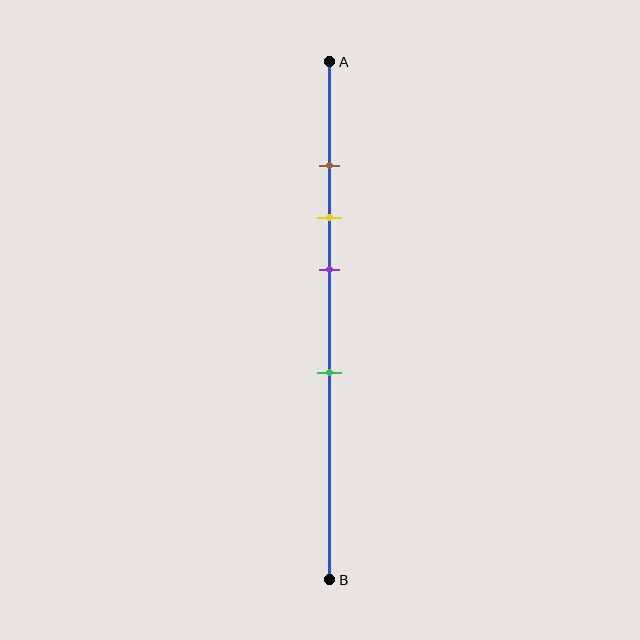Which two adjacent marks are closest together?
The brown and yellow marks are the closest adjacent pair.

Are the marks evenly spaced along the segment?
No, the marks are not evenly spaced.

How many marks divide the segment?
There are 4 marks dividing the segment.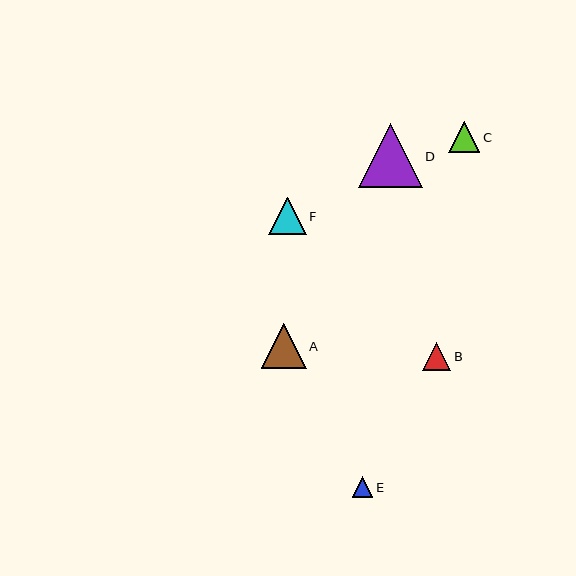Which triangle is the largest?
Triangle D is the largest with a size of approximately 64 pixels.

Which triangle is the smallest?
Triangle E is the smallest with a size of approximately 21 pixels.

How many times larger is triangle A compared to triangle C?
Triangle A is approximately 1.5 times the size of triangle C.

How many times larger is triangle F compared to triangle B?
Triangle F is approximately 1.3 times the size of triangle B.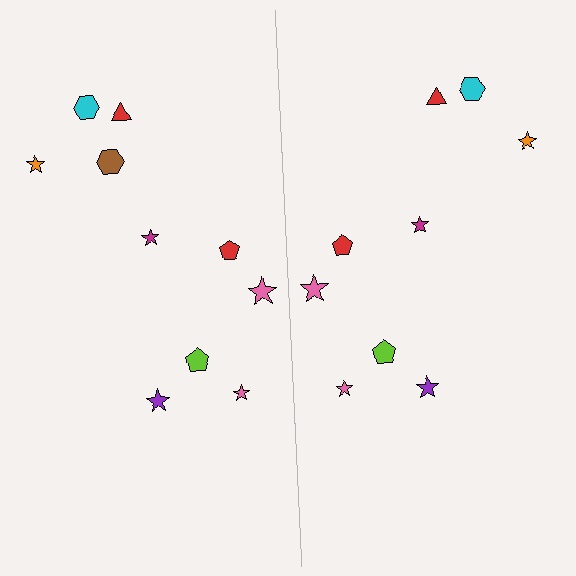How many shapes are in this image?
There are 19 shapes in this image.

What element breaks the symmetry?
A brown hexagon is missing from the right side.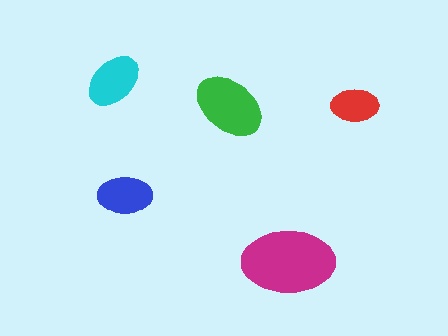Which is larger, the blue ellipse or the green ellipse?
The green one.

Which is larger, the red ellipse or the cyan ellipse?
The cyan one.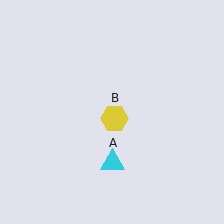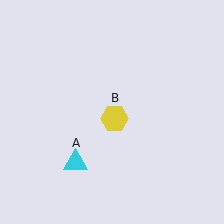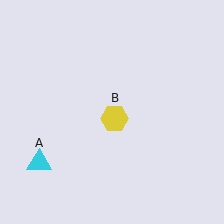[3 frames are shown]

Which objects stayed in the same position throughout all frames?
Yellow hexagon (object B) remained stationary.